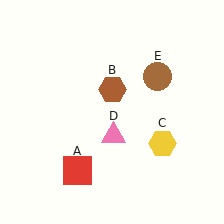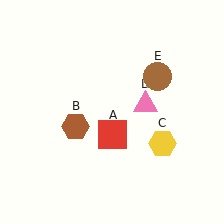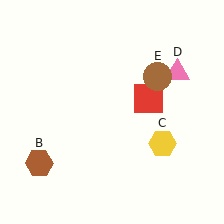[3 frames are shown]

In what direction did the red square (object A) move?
The red square (object A) moved up and to the right.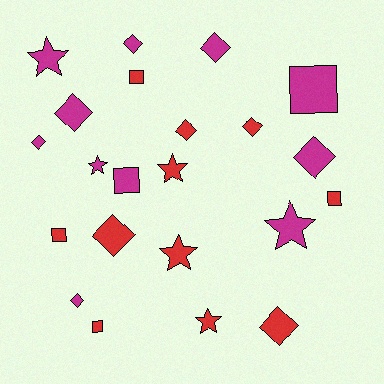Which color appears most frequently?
Red, with 11 objects.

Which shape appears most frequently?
Diamond, with 10 objects.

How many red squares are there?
There are 4 red squares.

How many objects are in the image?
There are 22 objects.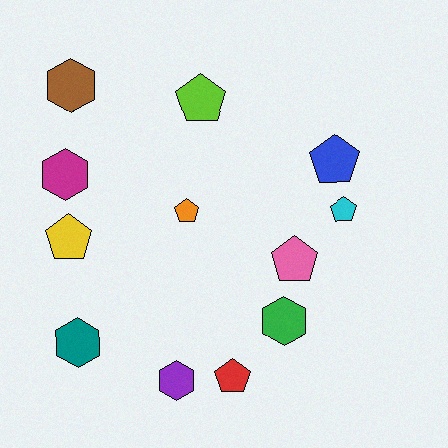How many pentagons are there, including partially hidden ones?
There are 7 pentagons.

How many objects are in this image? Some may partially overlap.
There are 12 objects.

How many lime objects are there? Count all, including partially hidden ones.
There is 1 lime object.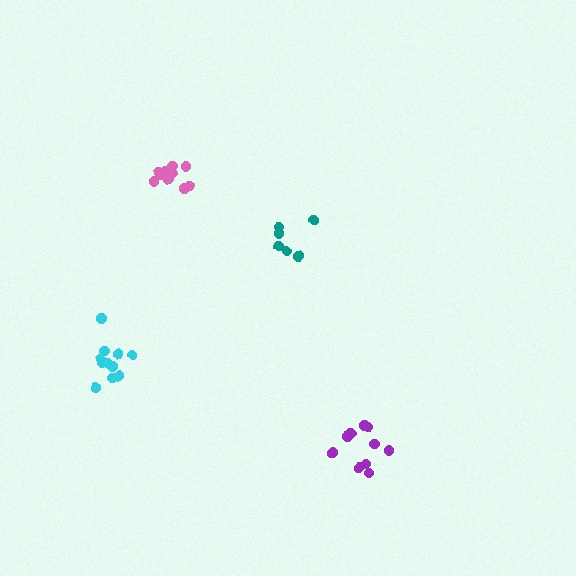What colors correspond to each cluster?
The clusters are colored: purple, teal, pink, cyan.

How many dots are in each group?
Group 1: 10 dots, Group 2: 6 dots, Group 3: 10 dots, Group 4: 11 dots (37 total).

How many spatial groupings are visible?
There are 4 spatial groupings.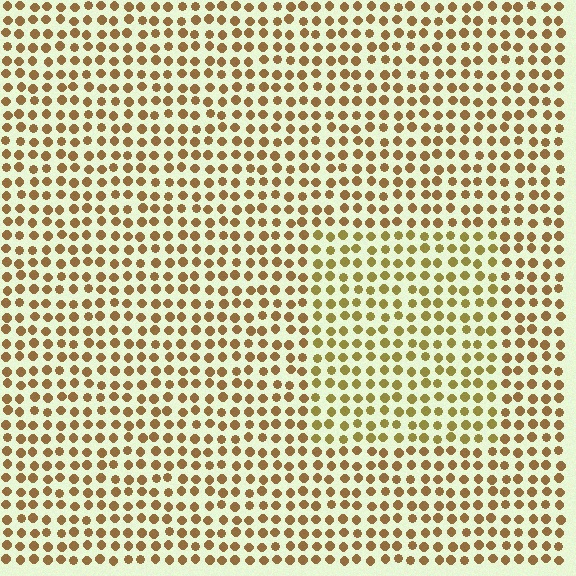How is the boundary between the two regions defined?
The boundary is defined purely by a slight shift in hue (about 22 degrees). Spacing, size, and orientation are identical on both sides.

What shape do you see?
I see a rectangle.